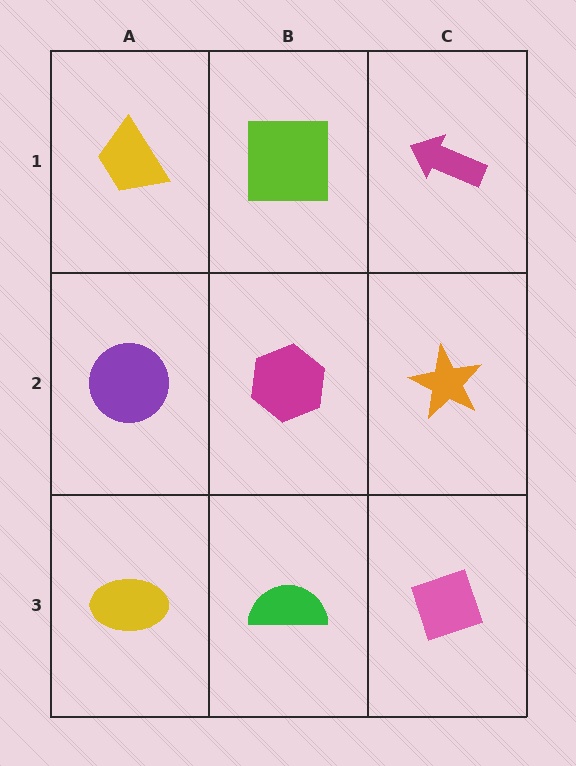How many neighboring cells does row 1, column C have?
2.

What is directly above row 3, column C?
An orange star.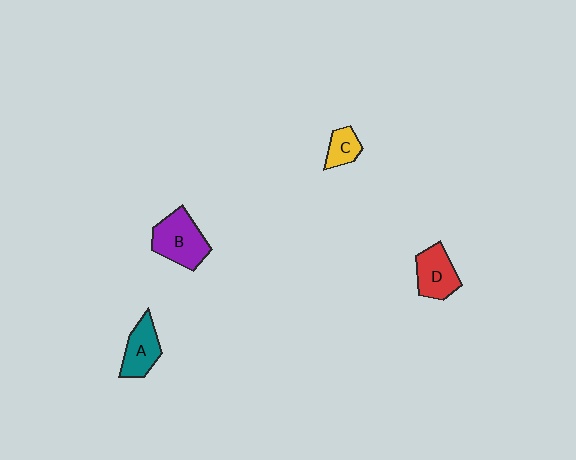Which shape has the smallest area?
Shape C (yellow).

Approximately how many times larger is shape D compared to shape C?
Approximately 1.7 times.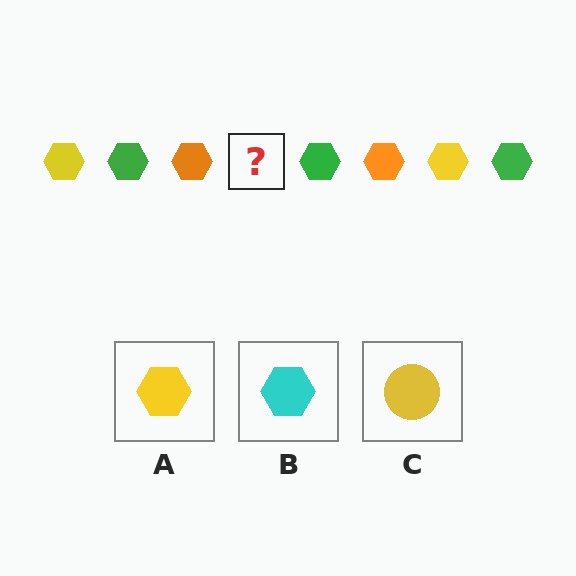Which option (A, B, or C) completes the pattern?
A.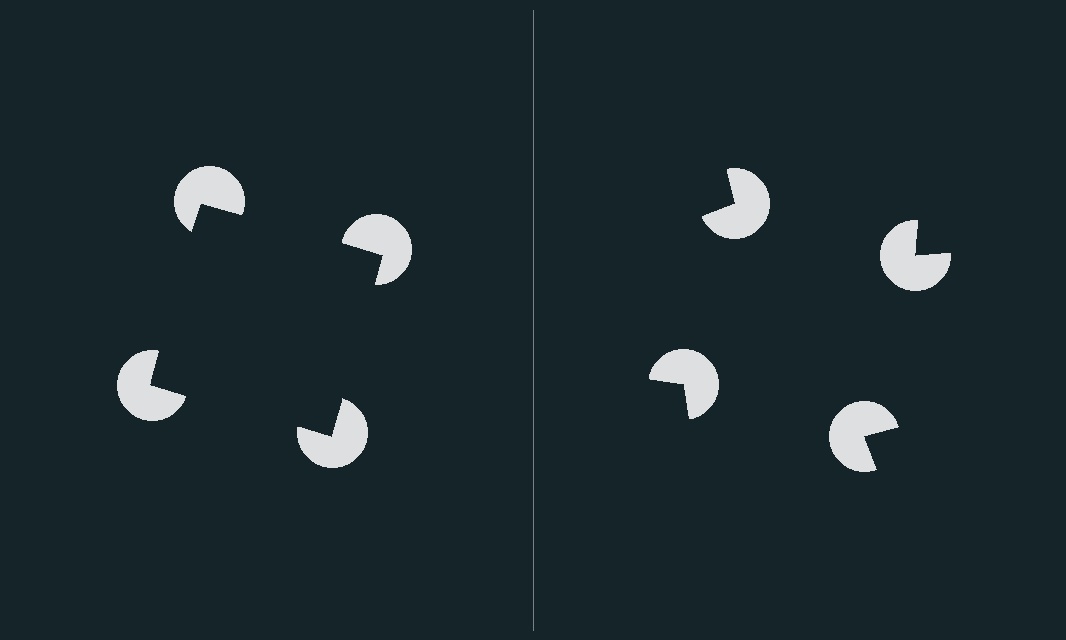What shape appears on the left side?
An illusory square.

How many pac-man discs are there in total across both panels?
8 — 4 on each side.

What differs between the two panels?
The pac-man discs are positioned identically on both sides; only the wedge orientations differ. On the left they align to a square; on the right they are misaligned.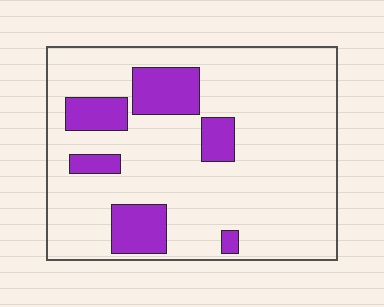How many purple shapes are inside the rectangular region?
6.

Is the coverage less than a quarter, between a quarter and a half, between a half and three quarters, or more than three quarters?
Less than a quarter.